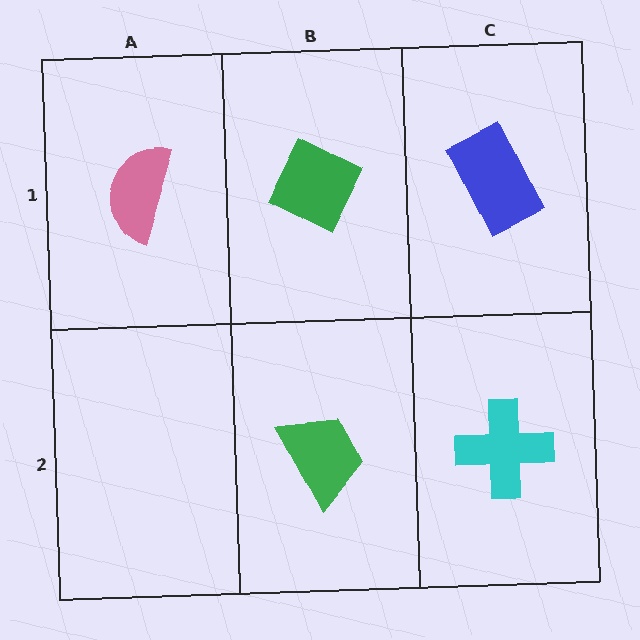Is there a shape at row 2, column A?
No, that cell is empty.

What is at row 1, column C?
A blue rectangle.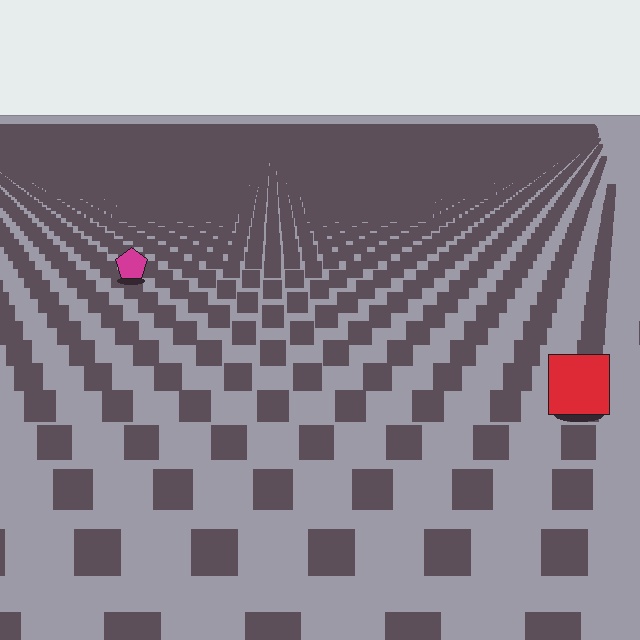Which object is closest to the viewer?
The red square is closest. The texture marks near it are larger and more spread out.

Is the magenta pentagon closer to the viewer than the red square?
No. The red square is closer — you can tell from the texture gradient: the ground texture is coarser near it.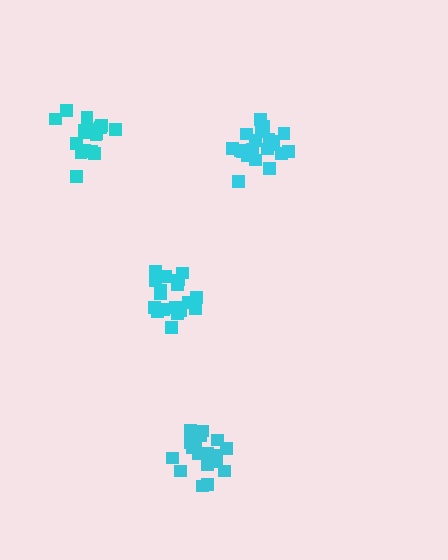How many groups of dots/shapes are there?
There are 4 groups.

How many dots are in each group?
Group 1: 19 dots, Group 2: 21 dots, Group 3: 20 dots, Group 4: 18 dots (78 total).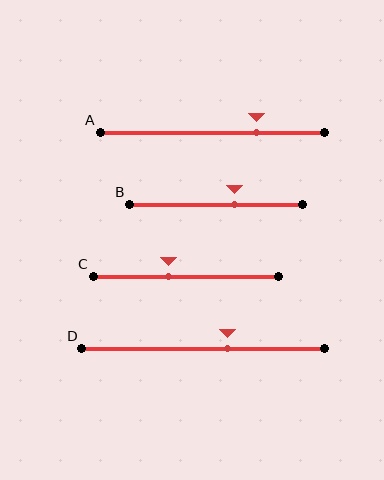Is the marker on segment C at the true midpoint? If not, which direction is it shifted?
No, the marker on segment C is shifted to the left by about 9% of the segment length.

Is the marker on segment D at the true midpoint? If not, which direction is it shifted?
No, the marker on segment D is shifted to the right by about 10% of the segment length.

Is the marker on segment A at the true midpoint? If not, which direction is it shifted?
No, the marker on segment A is shifted to the right by about 20% of the segment length.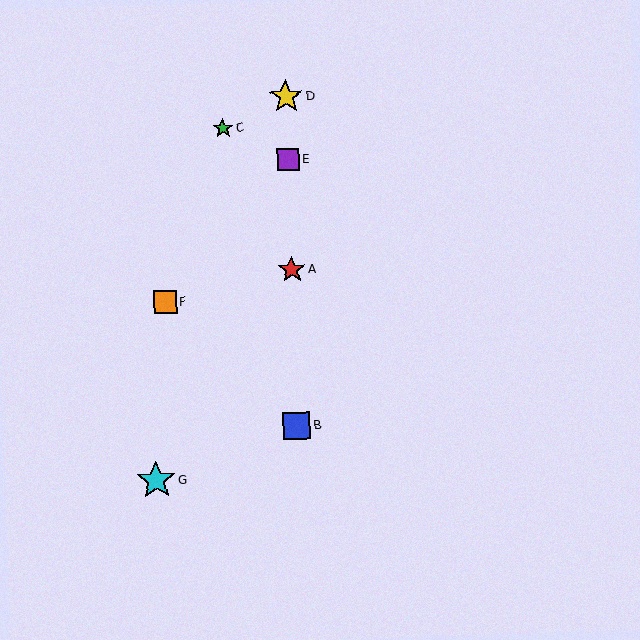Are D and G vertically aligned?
No, D is at x≈286 and G is at x≈156.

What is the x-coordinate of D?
Object D is at x≈286.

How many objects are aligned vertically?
4 objects (A, B, D, E) are aligned vertically.